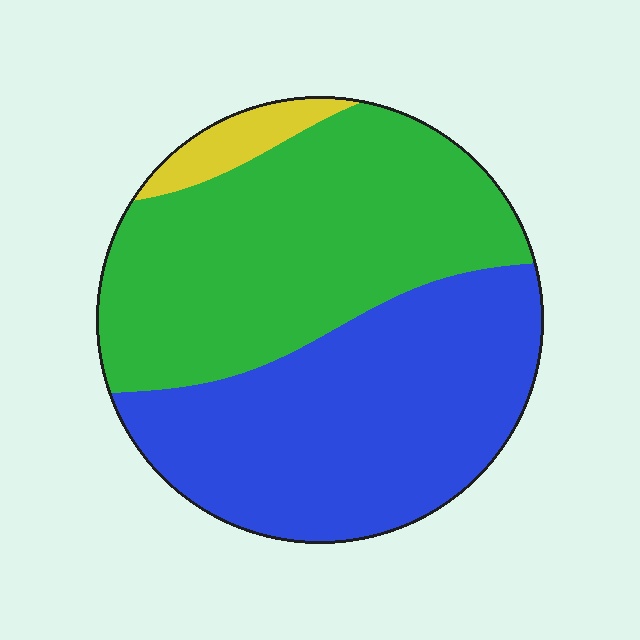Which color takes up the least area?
Yellow, at roughly 5%.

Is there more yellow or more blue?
Blue.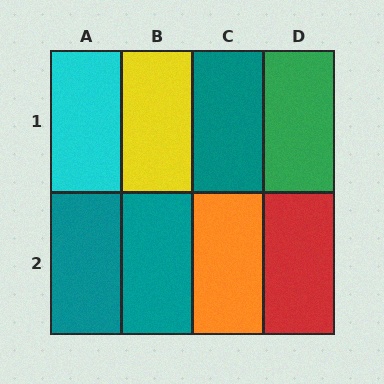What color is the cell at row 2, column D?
Red.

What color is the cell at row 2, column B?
Teal.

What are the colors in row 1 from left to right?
Cyan, yellow, teal, green.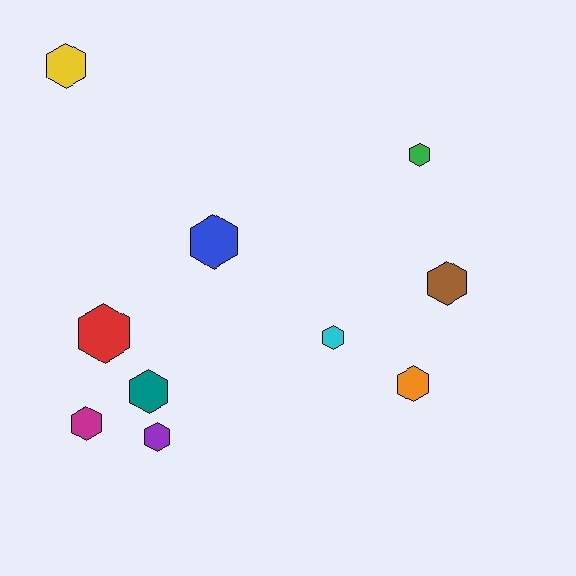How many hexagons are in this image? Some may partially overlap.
There are 10 hexagons.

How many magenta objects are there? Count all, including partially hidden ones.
There is 1 magenta object.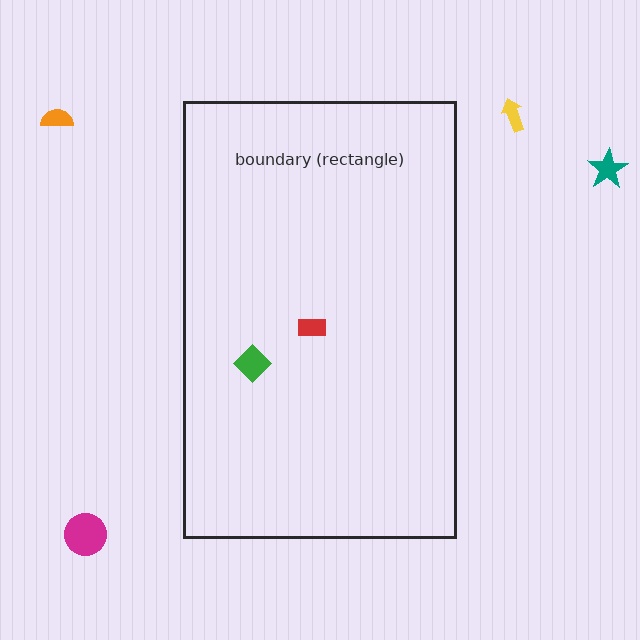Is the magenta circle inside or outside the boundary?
Outside.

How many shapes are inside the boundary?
2 inside, 4 outside.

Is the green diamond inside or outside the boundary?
Inside.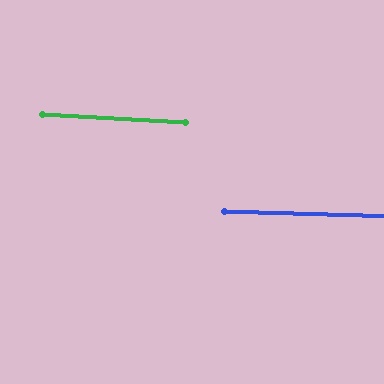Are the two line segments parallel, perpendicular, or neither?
Parallel — their directions differ by only 1.4°.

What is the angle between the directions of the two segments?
Approximately 1 degree.